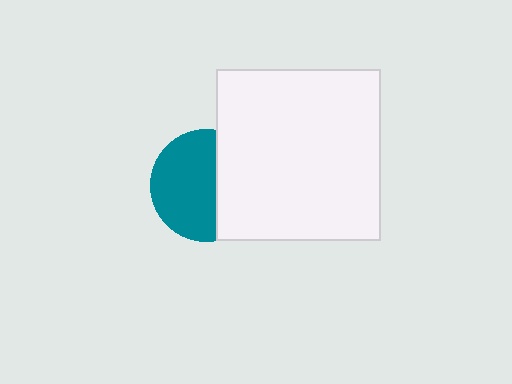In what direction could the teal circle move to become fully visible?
The teal circle could move left. That would shift it out from behind the white rectangle entirely.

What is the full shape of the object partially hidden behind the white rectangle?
The partially hidden object is a teal circle.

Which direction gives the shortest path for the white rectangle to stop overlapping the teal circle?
Moving right gives the shortest separation.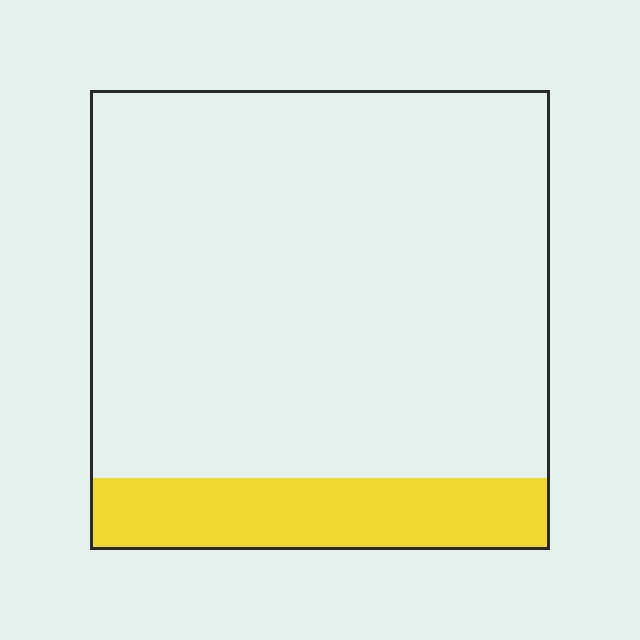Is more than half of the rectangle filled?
No.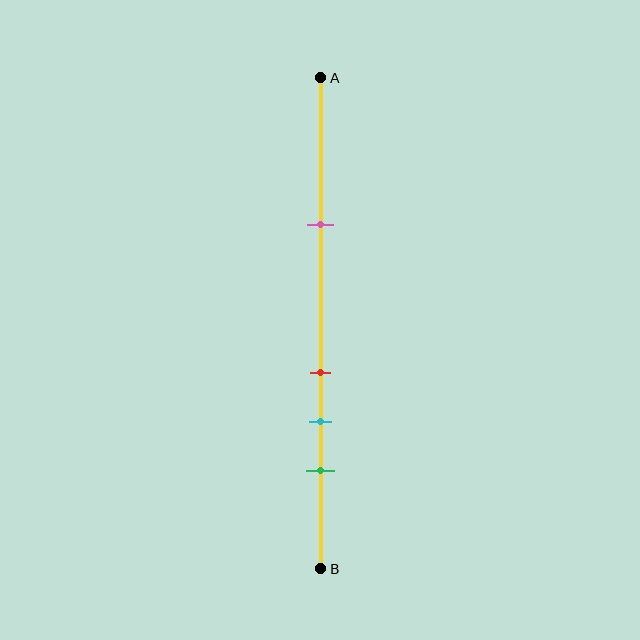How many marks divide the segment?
There are 4 marks dividing the segment.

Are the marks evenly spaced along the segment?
No, the marks are not evenly spaced.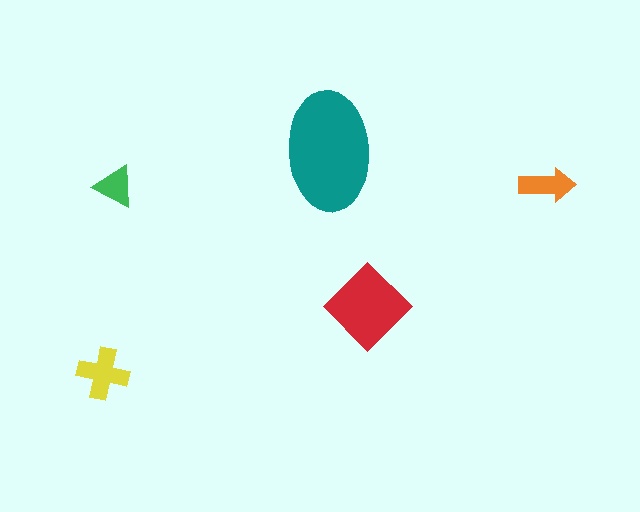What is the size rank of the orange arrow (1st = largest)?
4th.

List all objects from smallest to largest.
The green triangle, the orange arrow, the yellow cross, the red diamond, the teal ellipse.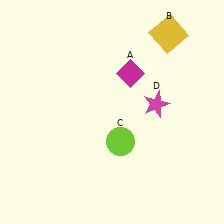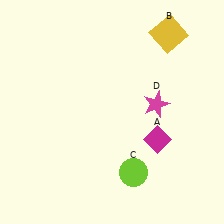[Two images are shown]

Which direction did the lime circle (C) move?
The lime circle (C) moved down.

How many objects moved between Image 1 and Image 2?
2 objects moved between the two images.